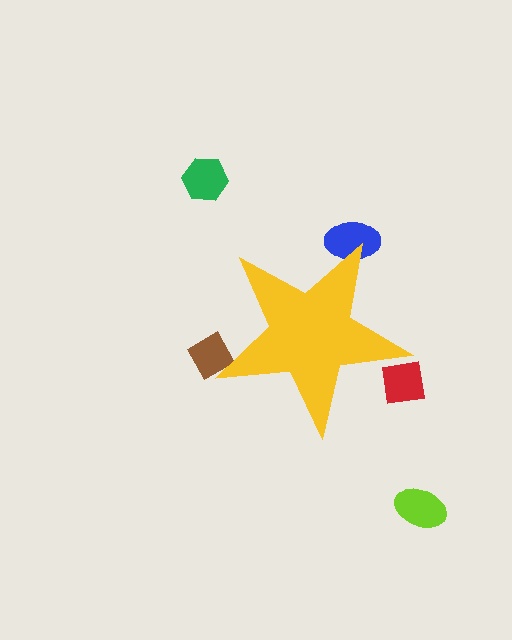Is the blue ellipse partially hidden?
Yes, the blue ellipse is partially hidden behind the yellow star.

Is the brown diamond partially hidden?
Yes, the brown diamond is partially hidden behind the yellow star.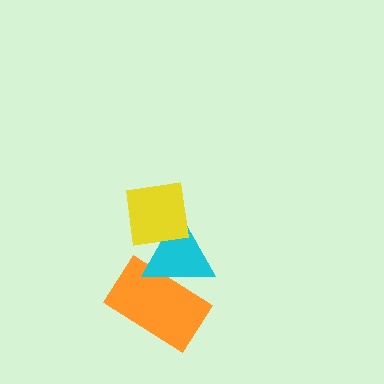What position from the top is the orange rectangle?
The orange rectangle is 3rd from the top.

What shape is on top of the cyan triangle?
The yellow square is on top of the cyan triangle.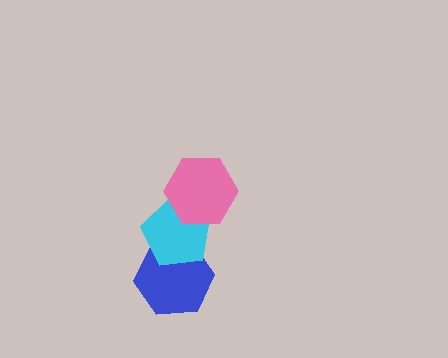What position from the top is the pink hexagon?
The pink hexagon is 1st from the top.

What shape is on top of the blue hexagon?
The cyan pentagon is on top of the blue hexagon.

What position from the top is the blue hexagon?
The blue hexagon is 3rd from the top.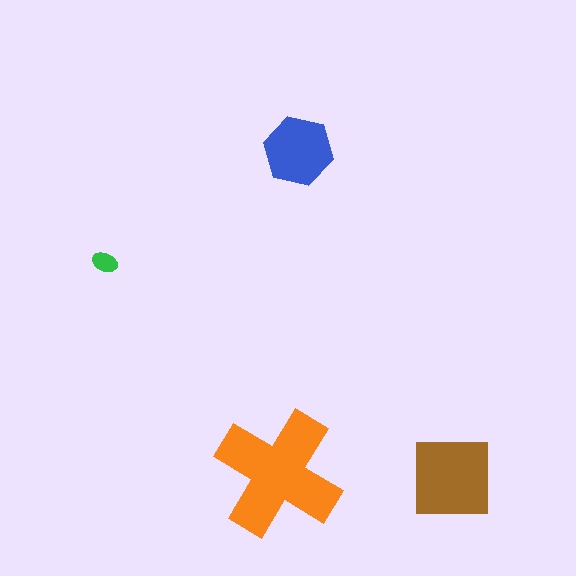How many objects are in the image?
There are 4 objects in the image.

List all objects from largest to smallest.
The orange cross, the brown square, the blue hexagon, the green ellipse.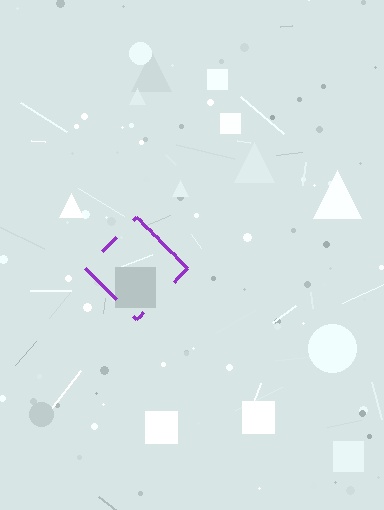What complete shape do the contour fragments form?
The contour fragments form a diamond.